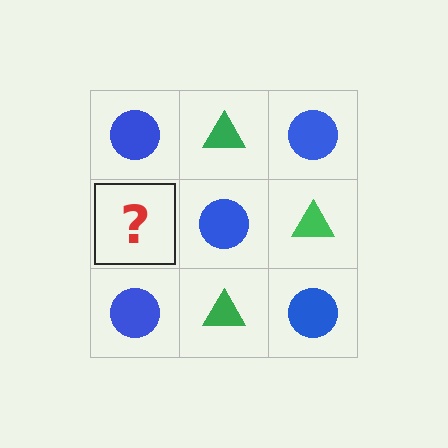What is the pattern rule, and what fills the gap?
The rule is that it alternates blue circle and green triangle in a checkerboard pattern. The gap should be filled with a green triangle.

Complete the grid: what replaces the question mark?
The question mark should be replaced with a green triangle.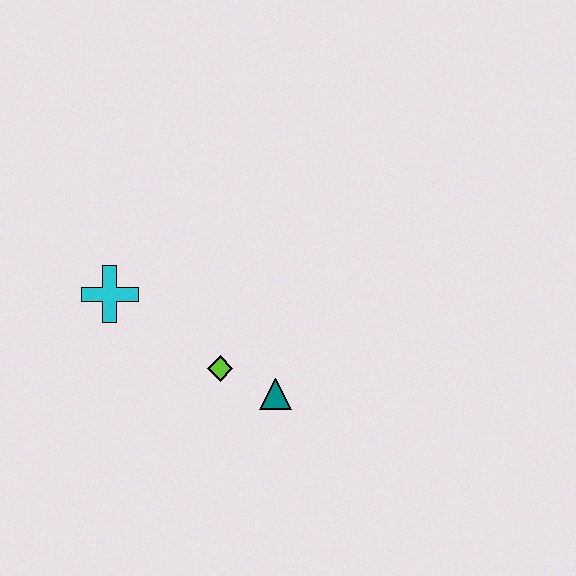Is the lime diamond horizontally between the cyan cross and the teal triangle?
Yes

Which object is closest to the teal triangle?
The lime diamond is closest to the teal triangle.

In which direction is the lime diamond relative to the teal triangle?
The lime diamond is to the left of the teal triangle.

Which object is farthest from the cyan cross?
The teal triangle is farthest from the cyan cross.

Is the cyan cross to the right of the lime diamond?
No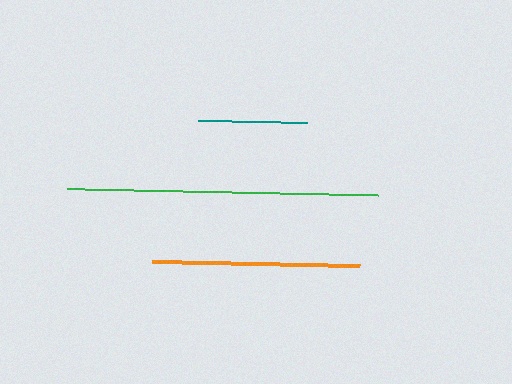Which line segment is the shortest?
The teal line is the shortest at approximately 109 pixels.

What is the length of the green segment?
The green segment is approximately 311 pixels long.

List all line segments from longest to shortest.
From longest to shortest: green, orange, teal.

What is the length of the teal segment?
The teal segment is approximately 109 pixels long.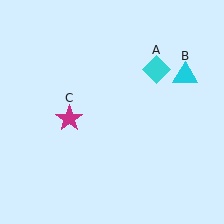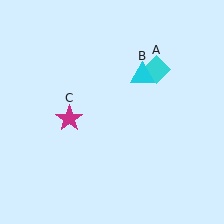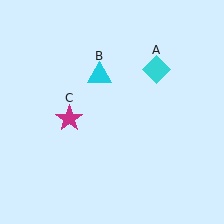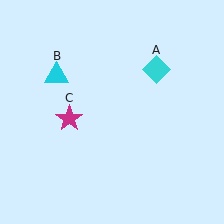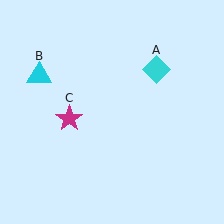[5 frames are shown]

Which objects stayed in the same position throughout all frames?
Cyan diamond (object A) and magenta star (object C) remained stationary.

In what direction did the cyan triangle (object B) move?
The cyan triangle (object B) moved left.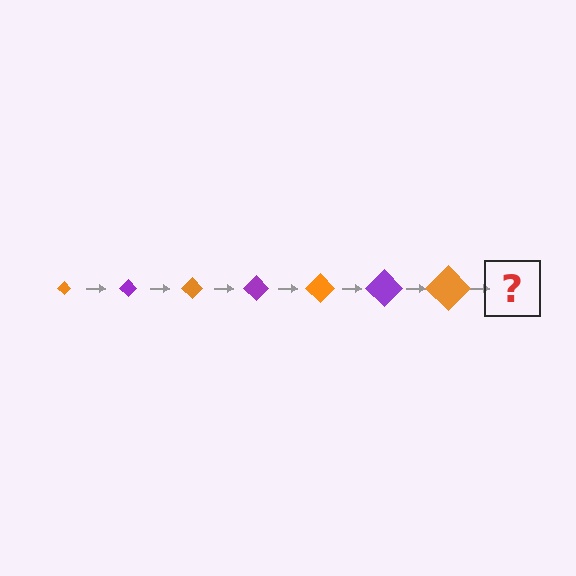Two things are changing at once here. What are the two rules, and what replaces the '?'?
The two rules are that the diamond grows larger each step and the color cycles through orange and purple. The '?' should be a purple diamond, larger than the previous one.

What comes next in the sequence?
The next element should be a purple diamond, larger than the previous one.